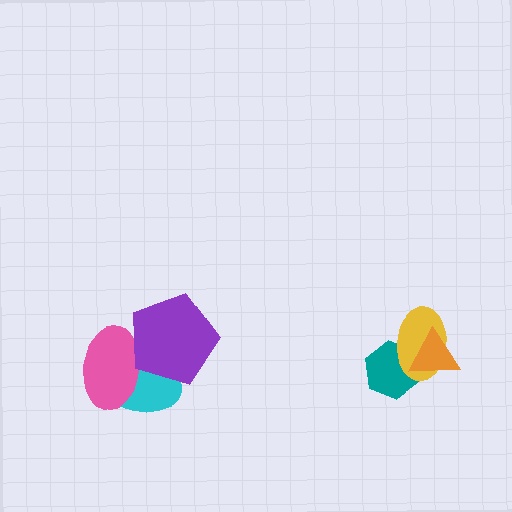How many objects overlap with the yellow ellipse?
2 objects overlap with the yellow ellipse.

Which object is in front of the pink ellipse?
The purple pentagon is in front of the pink ellipse.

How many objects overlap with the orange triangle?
2 objects overlap with the orange triangle.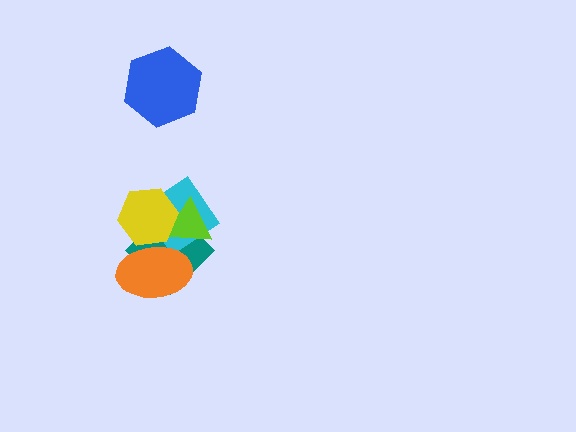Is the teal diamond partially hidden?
Yes, it is partially covered by another shape.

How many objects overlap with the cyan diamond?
4 objects overlap with the cyan diamond.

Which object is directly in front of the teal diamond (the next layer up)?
The cyan diamond is directly in front of the teal diamond.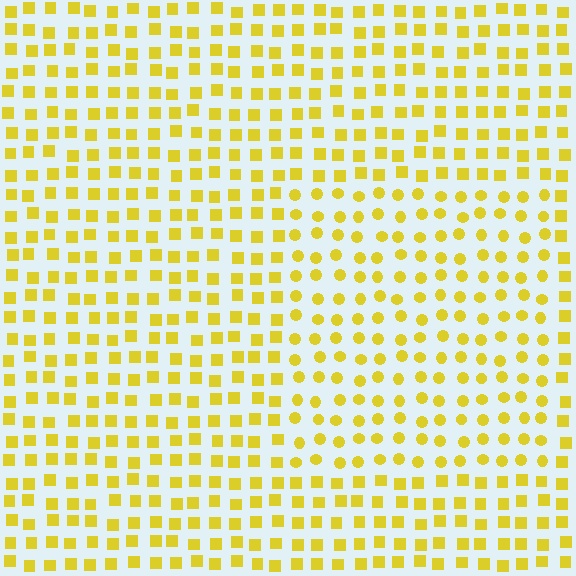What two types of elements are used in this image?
The image uses circles inside the rectangle region and squares outside it.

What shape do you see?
I see a rectangle.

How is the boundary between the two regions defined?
The boundary is defined by a change in element shape: circles inside vs. squares outside. All elements share the same color and spacing.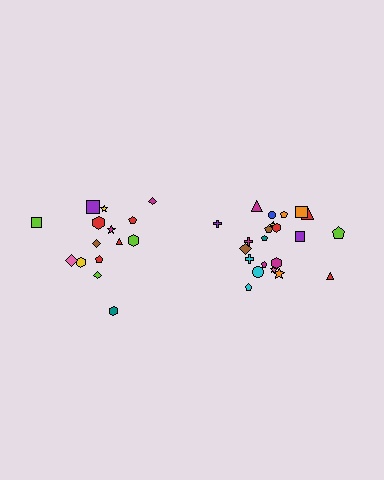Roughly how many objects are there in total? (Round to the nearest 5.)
Roughly 35 objects in total.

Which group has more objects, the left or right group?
The right group.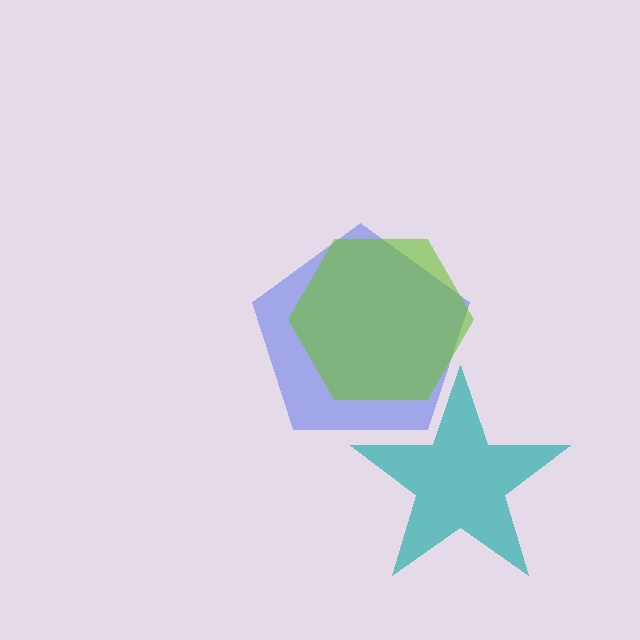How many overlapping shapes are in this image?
There are 3 overlapping shapes in the image.